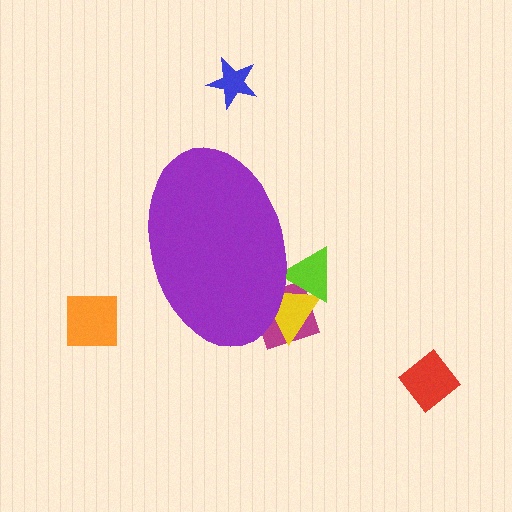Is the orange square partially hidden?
No, the orange square is fully visible.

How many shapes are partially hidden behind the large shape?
3 shapes are partially hidden.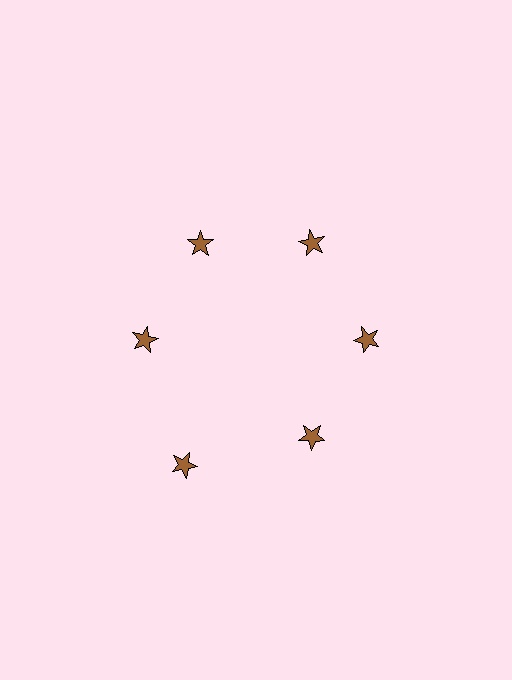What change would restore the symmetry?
The symmetry would be restored by moving it inward, back onto the ring so that all 6 stars sit at equal angles and equal distance from the center.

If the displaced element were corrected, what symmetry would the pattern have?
It would have 6-fold rotational symmetry — the pattern would map onto itself every 60 degrees.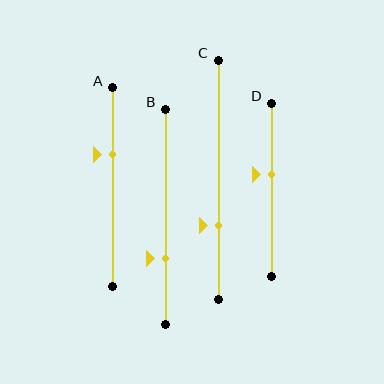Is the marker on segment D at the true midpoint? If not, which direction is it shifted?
No, the marker on segment D is shifted upward by about 9% of the segment length.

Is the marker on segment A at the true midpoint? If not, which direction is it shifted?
No, the marker on segment A is shifted upward by about 17% of the segment length.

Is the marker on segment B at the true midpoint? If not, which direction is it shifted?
No, the marker on segment B is shifted downward by about 19% of the segment length.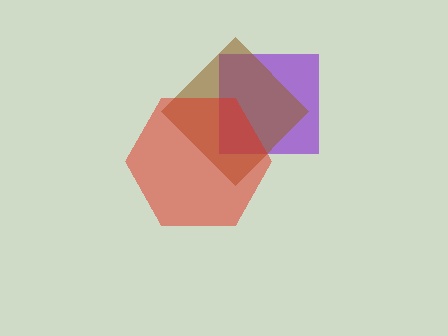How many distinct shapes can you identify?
There are 3 distinct shapes: a purple square, a brown diamond, a red hexagon.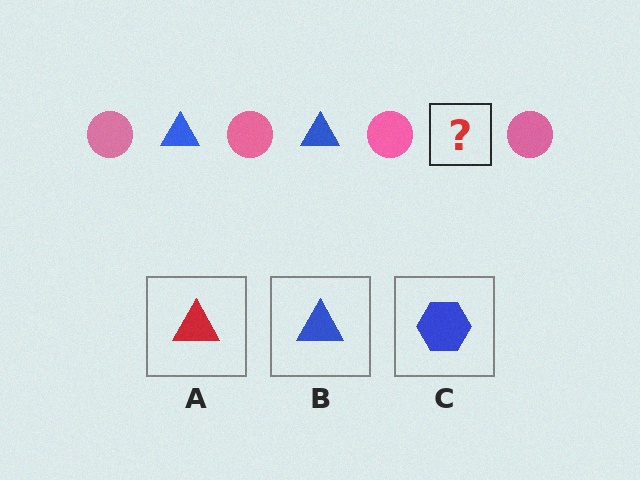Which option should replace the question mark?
Option B.